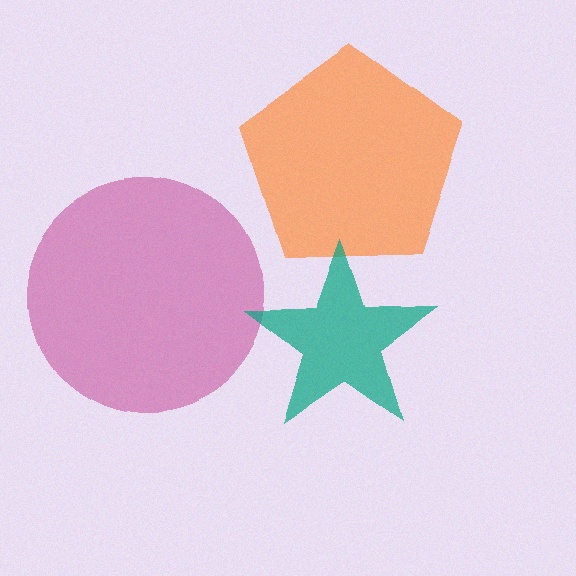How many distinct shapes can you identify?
There are 3 distinct shapes: an orange pentagon, a magenta circle, a teal star.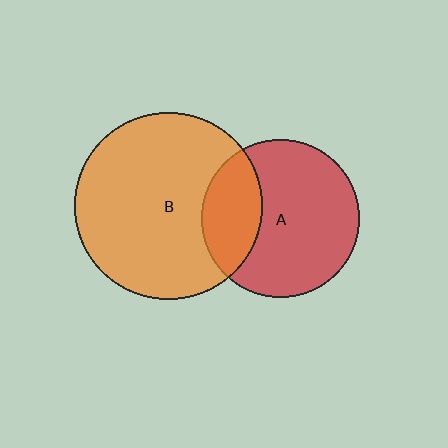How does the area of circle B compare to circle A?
Approximately 1.4 times.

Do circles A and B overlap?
Yes.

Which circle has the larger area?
Circle B (orange).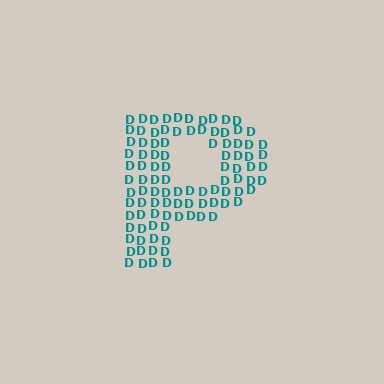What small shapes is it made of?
It is made of small letter D's.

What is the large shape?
The large shape is the letter P.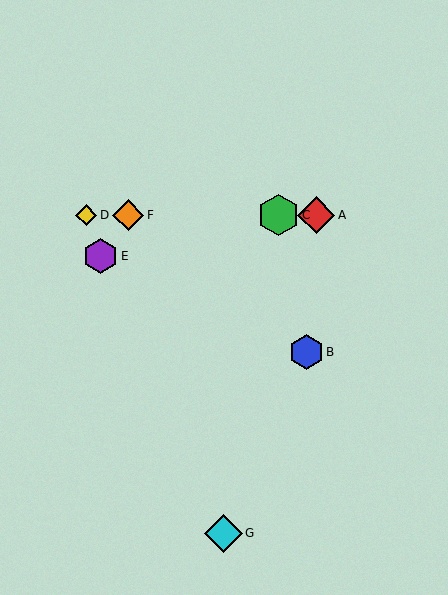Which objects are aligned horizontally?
Objects A, C, D, F are aligned horizontally.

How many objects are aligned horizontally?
4 objects (A, C, D, F) are aligned horizontally.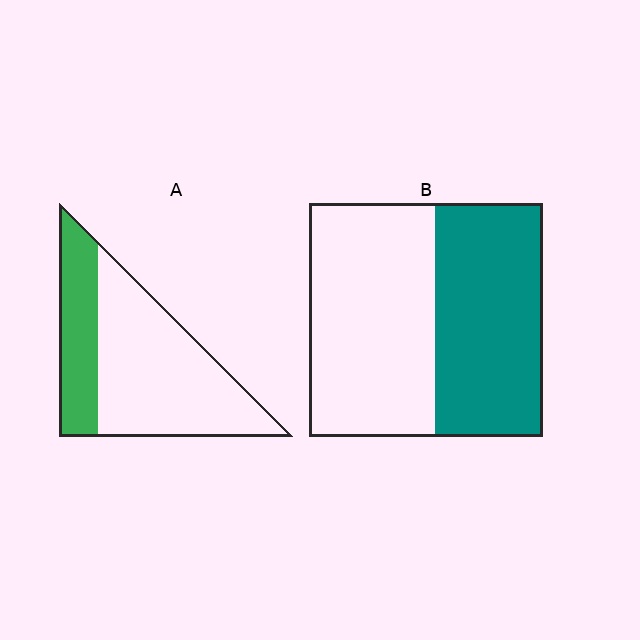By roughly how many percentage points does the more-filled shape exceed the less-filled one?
By roughly 15 percentage points (B over A).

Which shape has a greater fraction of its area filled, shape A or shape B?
Shape B.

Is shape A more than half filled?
No.